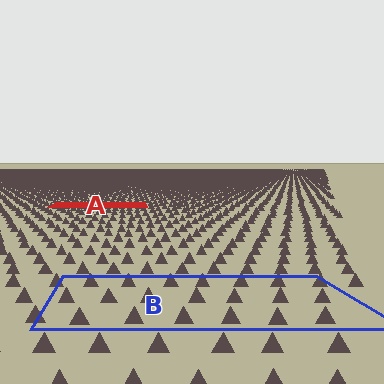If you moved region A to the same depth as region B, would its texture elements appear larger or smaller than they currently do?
They would appear larger. At a closer depth, the same texture elements are projected at a bigger on-screen size.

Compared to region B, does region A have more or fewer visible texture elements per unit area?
Region A has more texture elements per unit area — they are packed more densely because it is farther away.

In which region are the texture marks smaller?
The texture marks are smaller in region A, because it is farther away.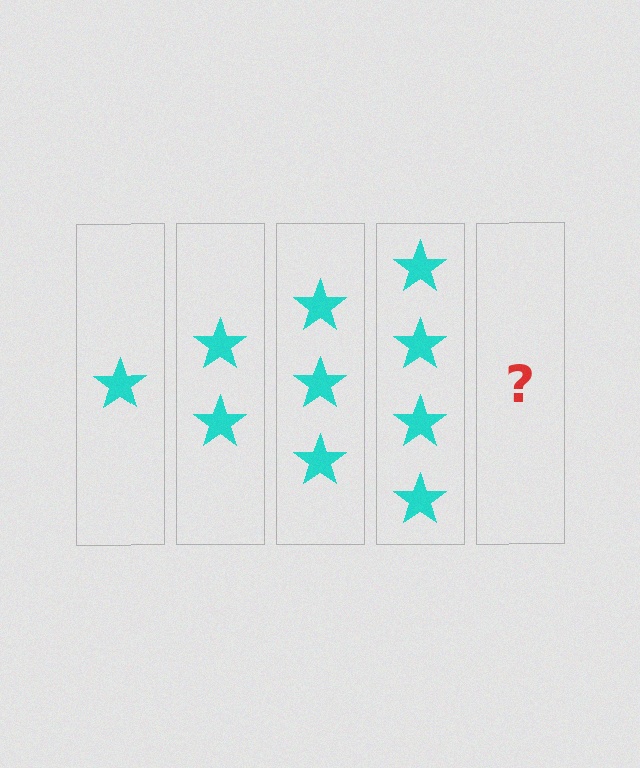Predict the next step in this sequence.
The next step is 5 stars.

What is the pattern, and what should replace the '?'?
The pattern is that each step adds one more star. The '?' should be 5 stars.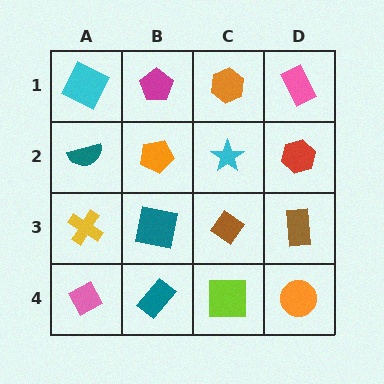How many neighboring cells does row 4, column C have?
3.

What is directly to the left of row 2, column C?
An orange pentagon.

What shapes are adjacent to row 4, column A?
A yellow cross (row 3, column A), a teal rectangle (row 4, column B).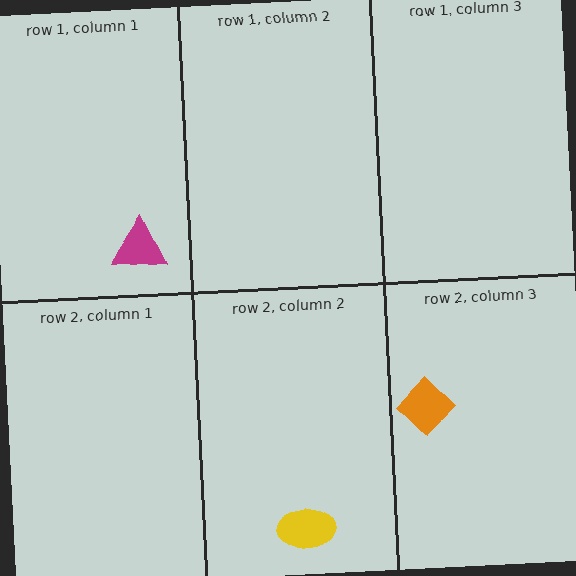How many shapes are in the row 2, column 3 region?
1.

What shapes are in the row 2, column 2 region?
The yellow ellipse.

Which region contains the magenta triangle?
The row 1, column 1 region.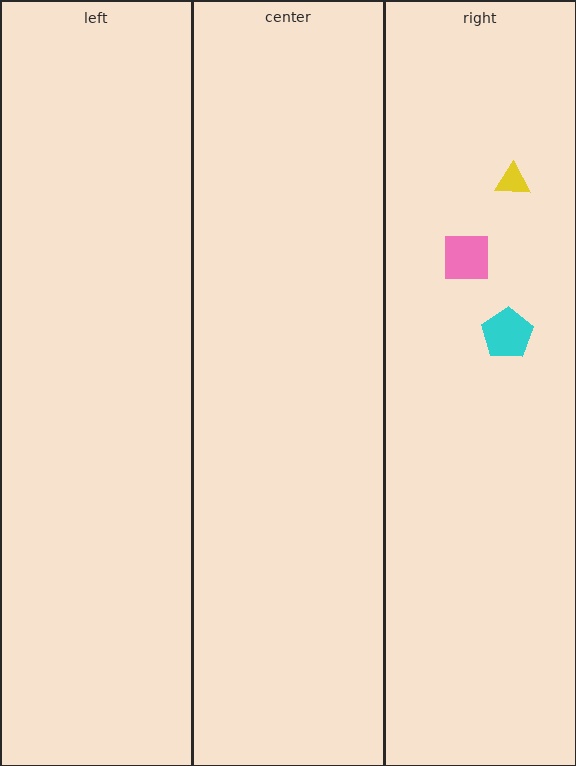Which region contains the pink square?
The right region.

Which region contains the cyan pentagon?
The right region.